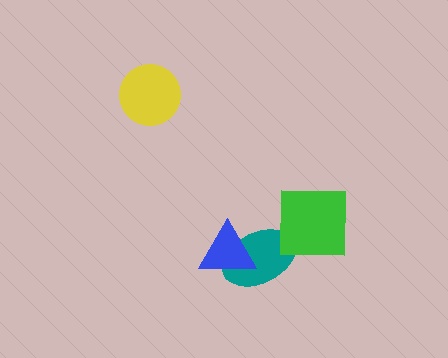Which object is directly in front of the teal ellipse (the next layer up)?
The blue triangle is directly in front of the teal ellipse.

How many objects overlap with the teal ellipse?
2 objects overlap with the teal ellipse.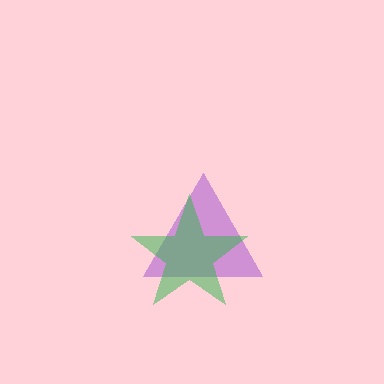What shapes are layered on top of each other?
The layered shapes are: a purple triangle, a green star.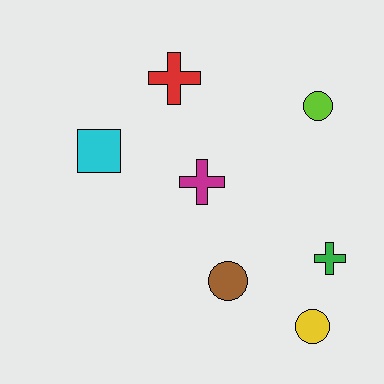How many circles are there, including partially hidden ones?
There are 3 circles.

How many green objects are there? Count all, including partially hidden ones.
There is 1 green object.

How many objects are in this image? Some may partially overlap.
There are 7 objects.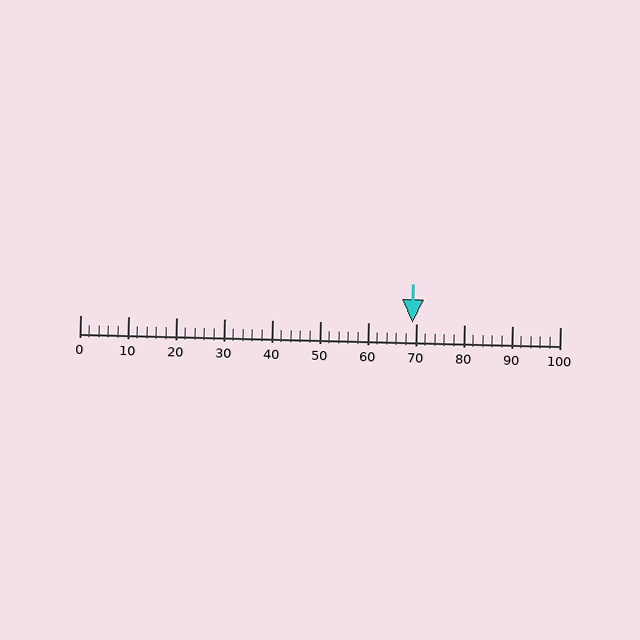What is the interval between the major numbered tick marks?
The major tick marks are spaced 10 units apart.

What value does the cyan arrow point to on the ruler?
The cyan arrow points to approximately 69.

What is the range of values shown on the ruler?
The ruler shows values from 0 to 100.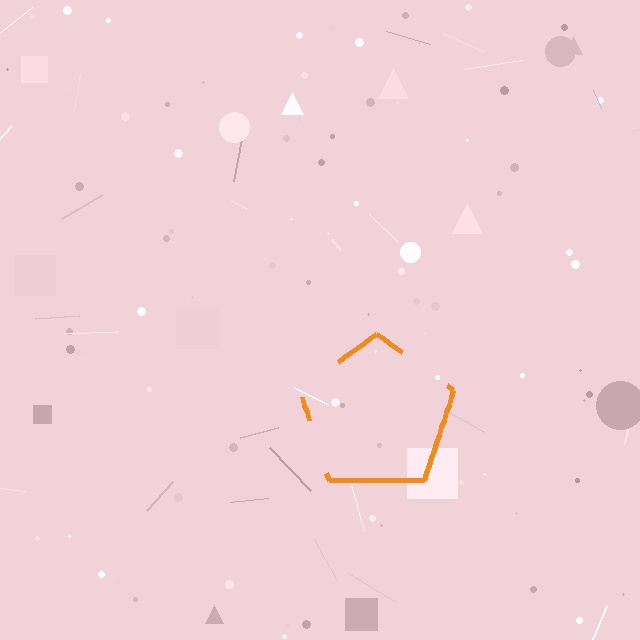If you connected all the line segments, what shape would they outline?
They would outline a pentagon.